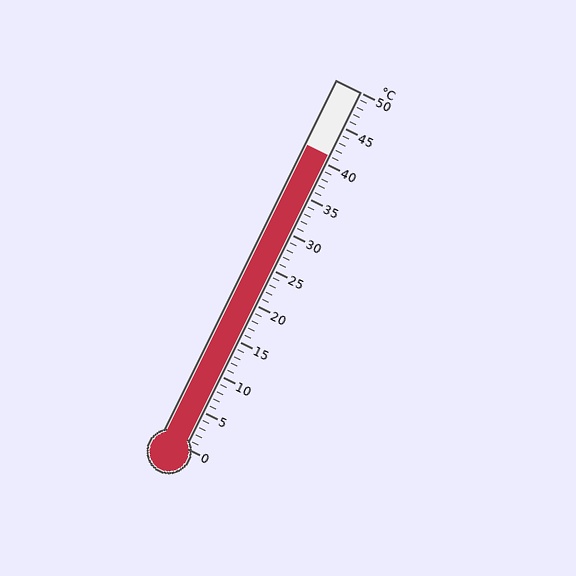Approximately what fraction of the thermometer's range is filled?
The thermometer is filled to approximately 80% of its range.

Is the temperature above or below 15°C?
The temperature is above 15°C.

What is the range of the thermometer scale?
The thermometer scale ranges from 0°C to 50°C.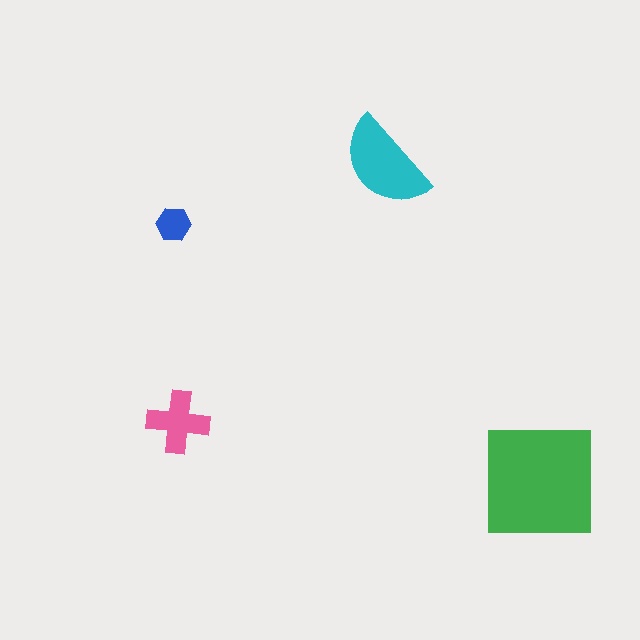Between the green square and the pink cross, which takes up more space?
The green square.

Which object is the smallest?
The blue hexagon.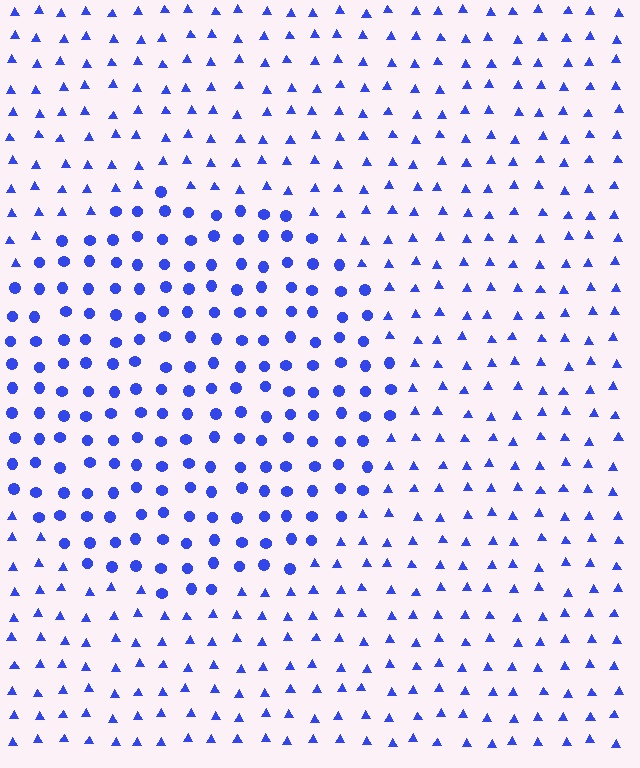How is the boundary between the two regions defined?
The boundary is defined by a change in element shape: circles inside vs. triangles outside. All elements share the same color and spacing.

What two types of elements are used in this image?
The image uses circles inside the circle region and triangles outside it.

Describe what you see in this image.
The image is filled with small blue elements arranged in a uniform grid. A circle-shaped region contains circles, while the surrounding area contains triangles. The boundary is defined purely by the change in element shape.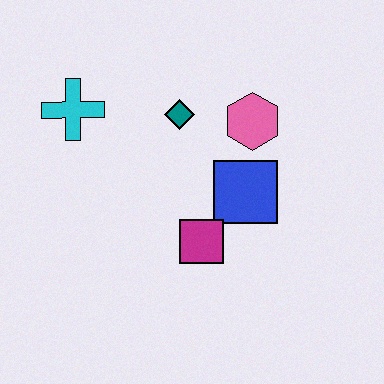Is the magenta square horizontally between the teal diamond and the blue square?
Yes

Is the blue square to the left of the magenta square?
No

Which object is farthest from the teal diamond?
The magenta square is farthest from the teal diamond.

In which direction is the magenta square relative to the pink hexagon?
The magenta square is below the pink hexagon.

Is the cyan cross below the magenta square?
No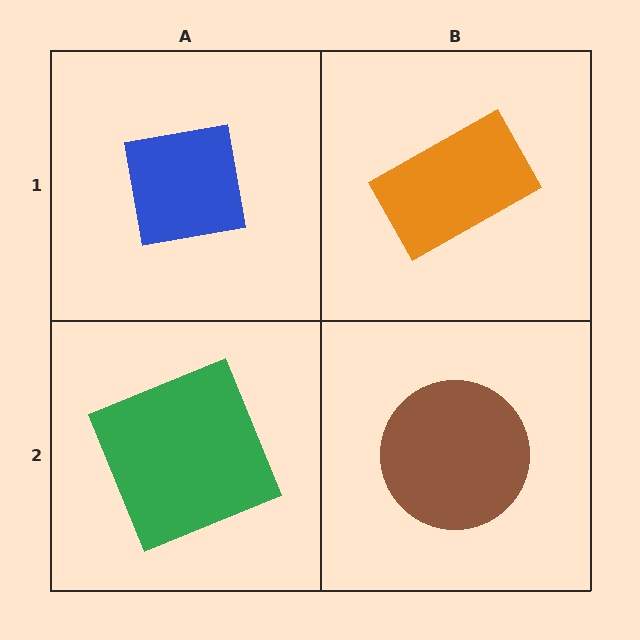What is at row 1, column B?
An orange rectangle.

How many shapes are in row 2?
2 shapes.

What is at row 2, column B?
A brown circle.